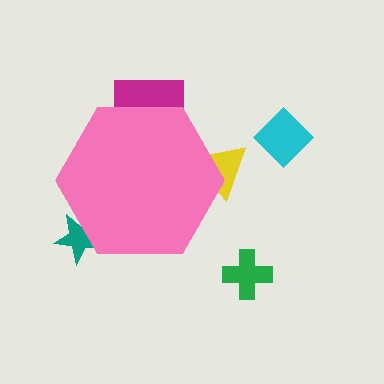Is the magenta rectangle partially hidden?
Yes, the magenta rectangle is partially hidden behind the pink hexagon.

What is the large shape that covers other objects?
A pink hexagon.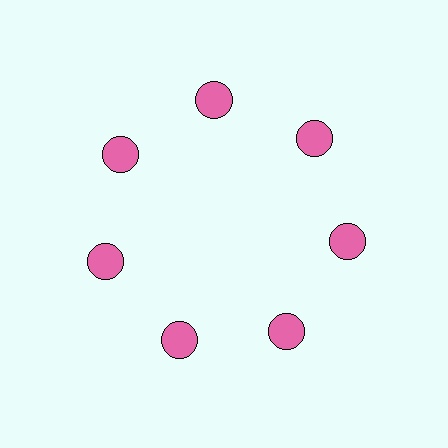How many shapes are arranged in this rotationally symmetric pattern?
There are 7 shapes, arranged in 7 groups of 1.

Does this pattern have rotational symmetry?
Yes, this pattern has 7-fold rotational symmetry. It looks the same after rotating 51 degrees around the center.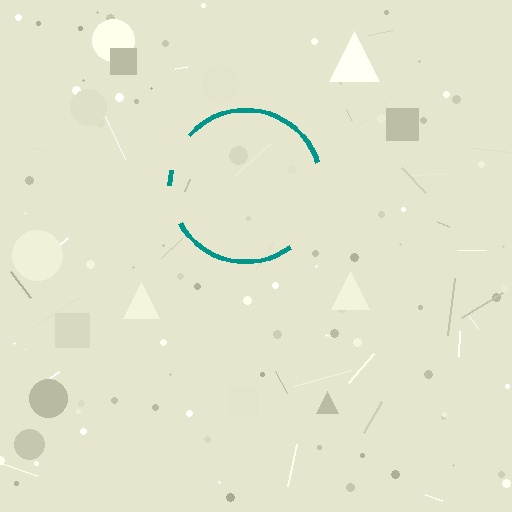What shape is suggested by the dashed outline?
The dashed outline suggests a circle.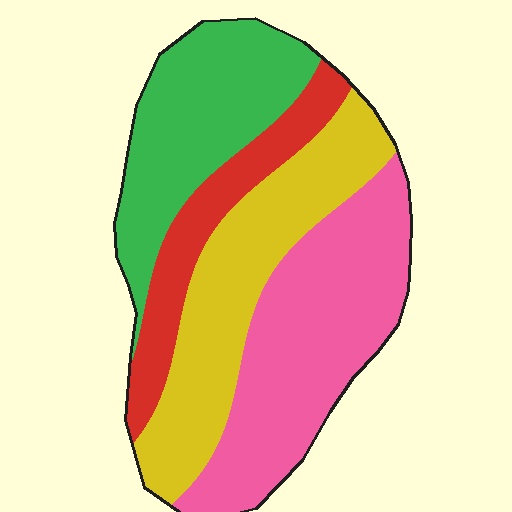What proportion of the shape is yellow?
Yellow takes up about one quarter (1/4) of the shape.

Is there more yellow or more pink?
Pink.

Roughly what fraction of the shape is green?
Green takes up about one quarter (1/4) of the shape.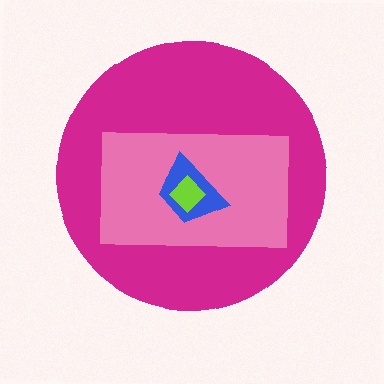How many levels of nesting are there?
4.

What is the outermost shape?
The magenta circle.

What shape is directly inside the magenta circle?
The pink rectangle.